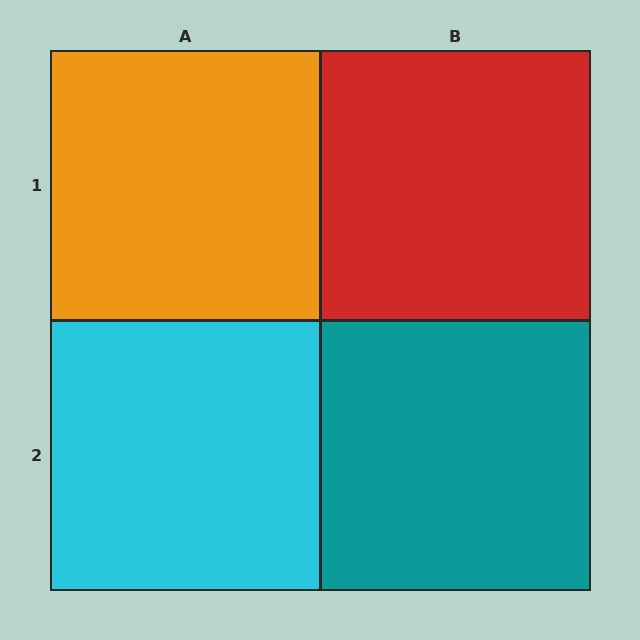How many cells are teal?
1 cell is teal.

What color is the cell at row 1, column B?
Red.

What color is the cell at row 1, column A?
Orange.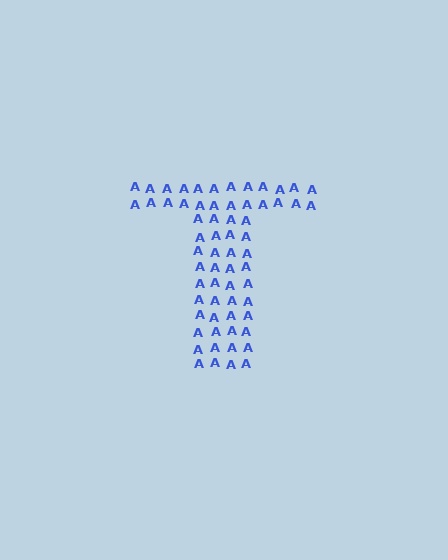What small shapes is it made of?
It is made of small letter A's.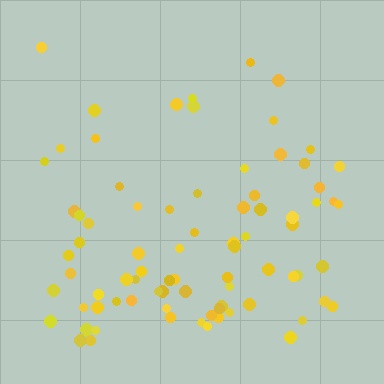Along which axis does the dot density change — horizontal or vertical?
Vertical.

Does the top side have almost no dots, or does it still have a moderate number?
Still a moderate number, just noticeably fewer than the bottom.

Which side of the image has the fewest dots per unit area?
The top.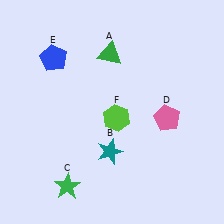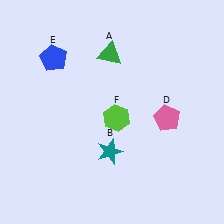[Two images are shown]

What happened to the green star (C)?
The green star (C) was removed in Image 2. It was in the bottom-left area of Image 1.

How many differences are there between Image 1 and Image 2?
There is 1 difference between the two images.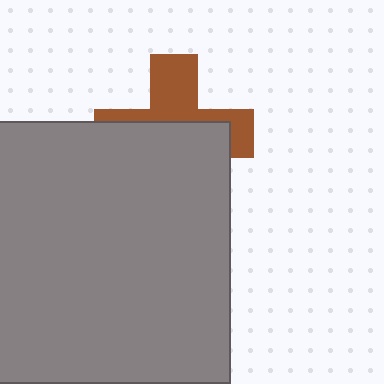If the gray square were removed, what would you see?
You would see the complete brown cross.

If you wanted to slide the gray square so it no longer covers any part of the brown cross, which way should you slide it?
Slide it down — that is the most direct way to separate the two shapes.